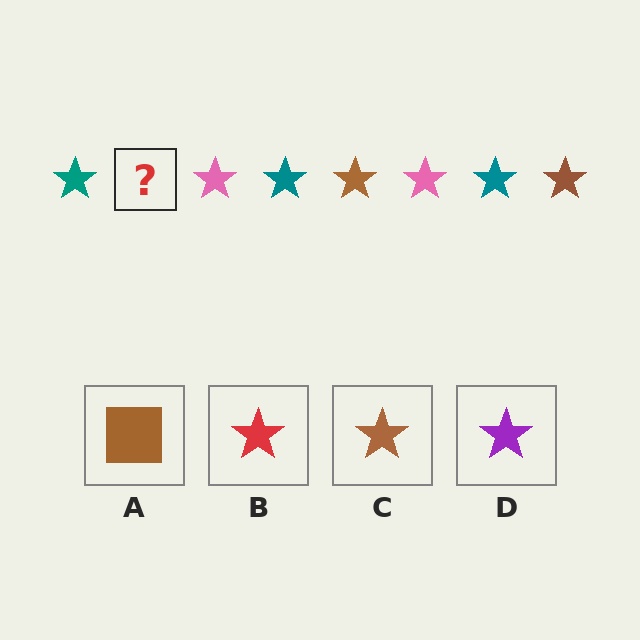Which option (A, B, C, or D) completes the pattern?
C.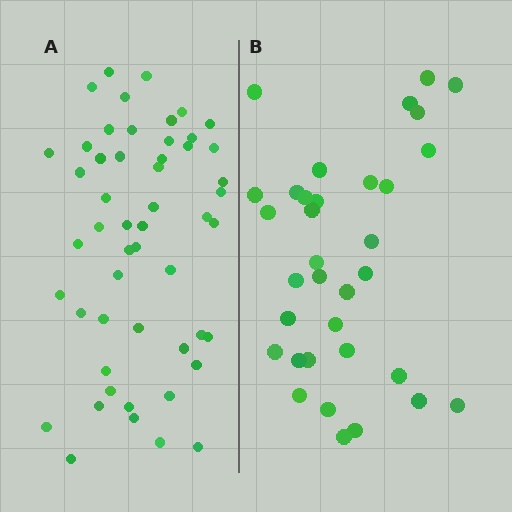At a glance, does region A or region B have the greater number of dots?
Region A (the left region) has more dots.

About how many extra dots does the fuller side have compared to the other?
Region A has approximately 20 more dots than region B.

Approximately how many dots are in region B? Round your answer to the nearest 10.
About 30 dots. (The exact count is 34, which rounds to 30.)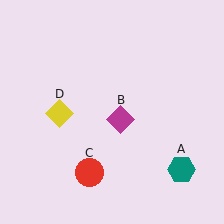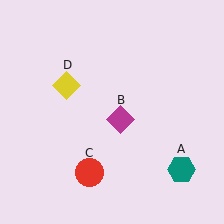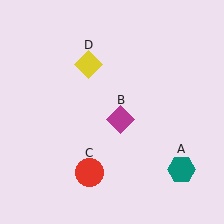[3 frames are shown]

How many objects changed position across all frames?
1 object changed position: yellow diamond (object D).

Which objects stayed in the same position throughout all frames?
Teal hexagon (object A) and magenta diamond (object B) and red circle (object C) remained stationary.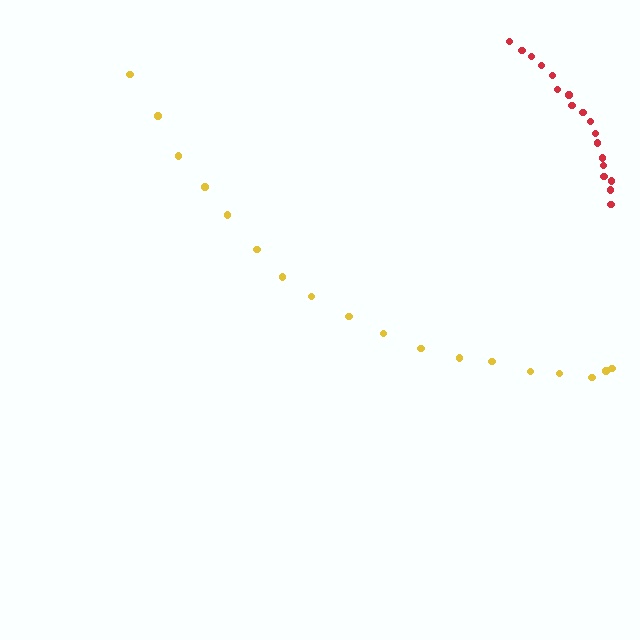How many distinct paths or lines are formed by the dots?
There are 2 distinct paths.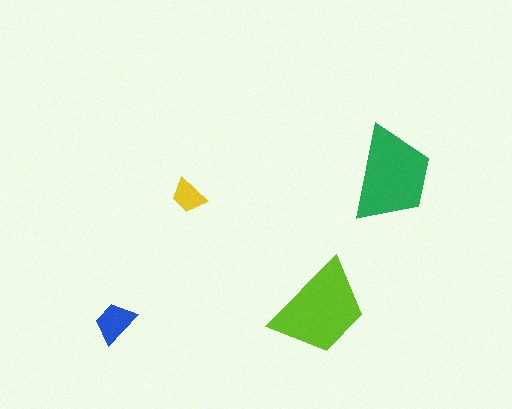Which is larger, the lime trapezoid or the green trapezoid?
The lime one.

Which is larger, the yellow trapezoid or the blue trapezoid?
The blue one.